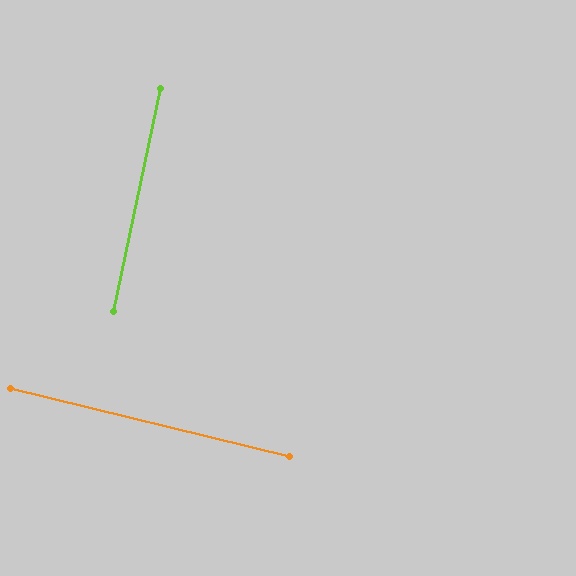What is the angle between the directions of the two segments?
Approximately 88 degrees.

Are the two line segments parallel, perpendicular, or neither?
Perpendicular — they meet at approximately 88°.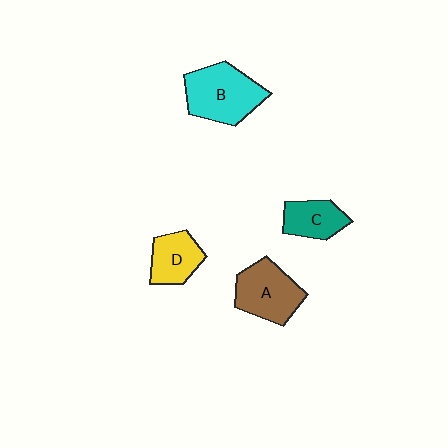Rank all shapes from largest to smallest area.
From largest to smallest: B (cyan), A (brown), D (yellow), C (teal).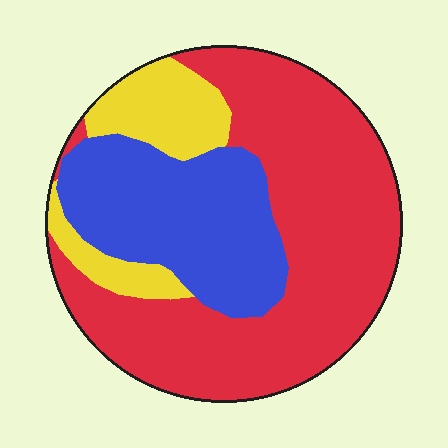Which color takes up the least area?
Yellow, at roughly 15%.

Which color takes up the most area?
Red, at roughly 55%.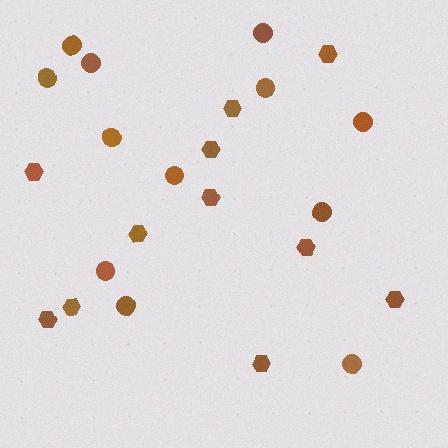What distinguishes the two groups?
There are 2 groups: one group of hexagons (11) and one group of circles (12).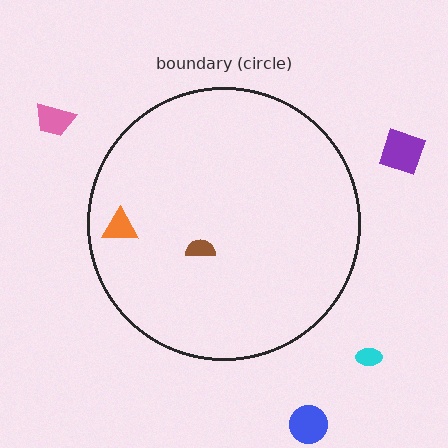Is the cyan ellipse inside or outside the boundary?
Outside.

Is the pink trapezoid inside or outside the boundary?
Outside.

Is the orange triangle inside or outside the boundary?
Inside.